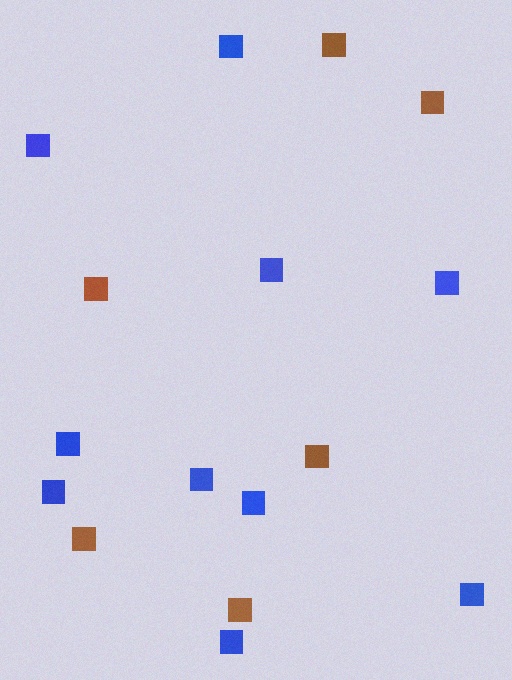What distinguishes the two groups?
There are 2 groups: one group of blue squares (10) and one group of brown squares (6).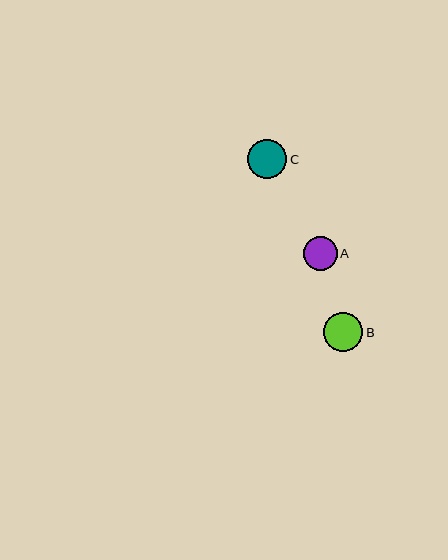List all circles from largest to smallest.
From largest to smallest: C, B, A.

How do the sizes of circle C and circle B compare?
Circle C and circle B are approximately the same size.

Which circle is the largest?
Circle C is the largest with a size of approximately 39 pixels.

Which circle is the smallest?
Circle A is the smallest with a size of approximately 34 pixels.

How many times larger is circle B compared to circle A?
Circle B is approximately 1.2 times the size of circle A.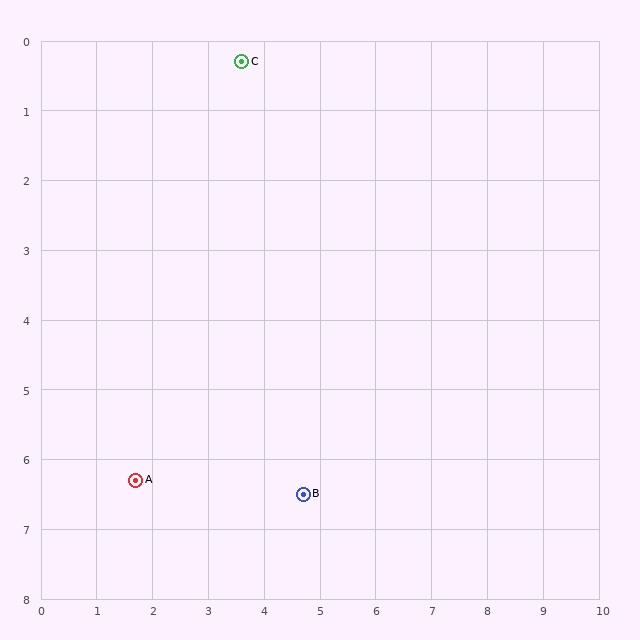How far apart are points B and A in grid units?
Points B and A are about 3.0 grid units apart.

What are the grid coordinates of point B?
Point B is at approximately (4.7, 6.5).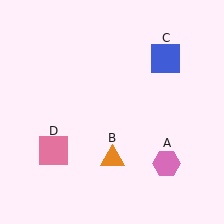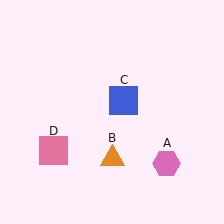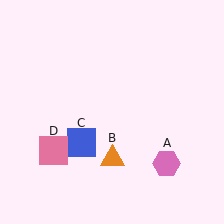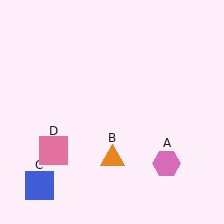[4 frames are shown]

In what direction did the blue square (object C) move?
The blue square (object C) moved down and to the left.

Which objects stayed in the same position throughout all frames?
Pink hexagon (object A) and orange triangle (object B) and pink square (object D) remained stationary.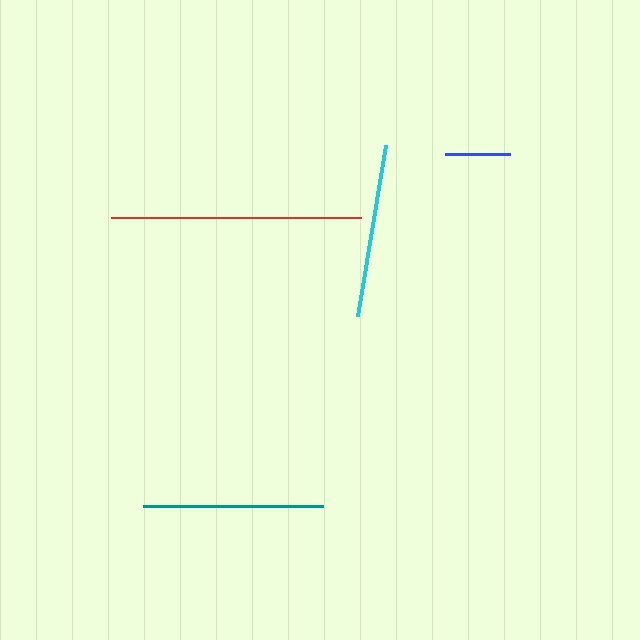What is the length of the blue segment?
The blue segment is approximately 65 pixels long.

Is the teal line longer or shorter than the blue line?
The teal line is longer than the blue line.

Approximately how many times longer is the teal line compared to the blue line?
The teal line is approximately 2.8 times the length of the blue line.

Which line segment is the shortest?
The blue line is the shortest at approximately 65 pixels.